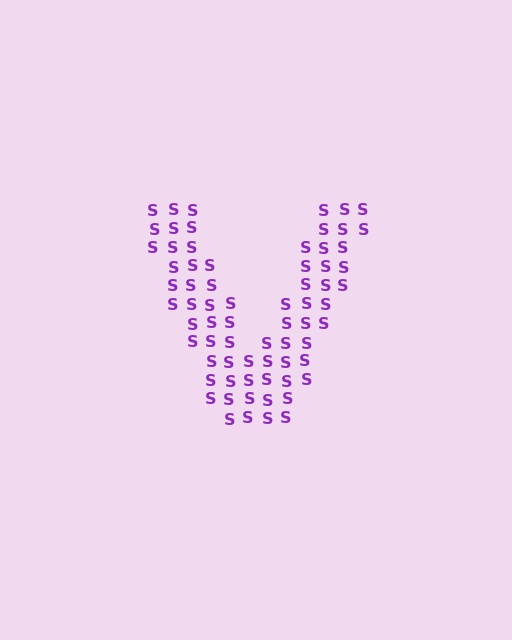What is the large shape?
The large shape is the letter V.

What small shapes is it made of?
It is made of small letter S's.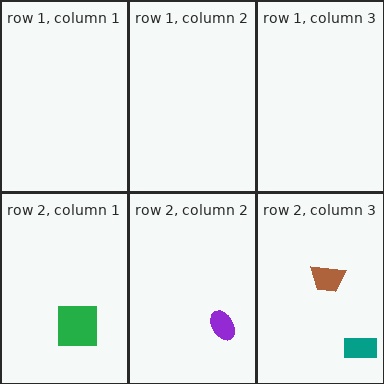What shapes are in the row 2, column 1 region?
The green square.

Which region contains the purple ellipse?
The row 2, column 2 region.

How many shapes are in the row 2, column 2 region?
1.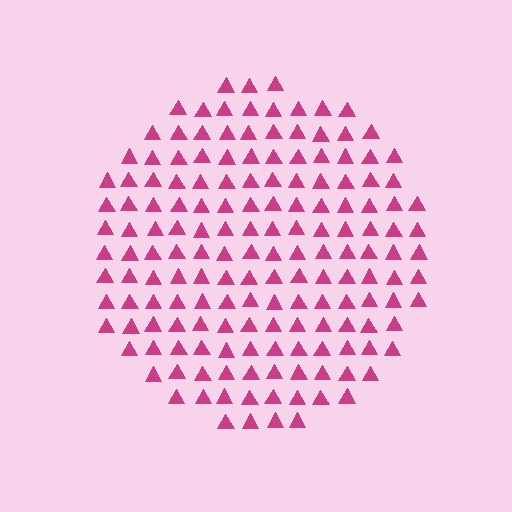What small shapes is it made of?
It is made of small triangles.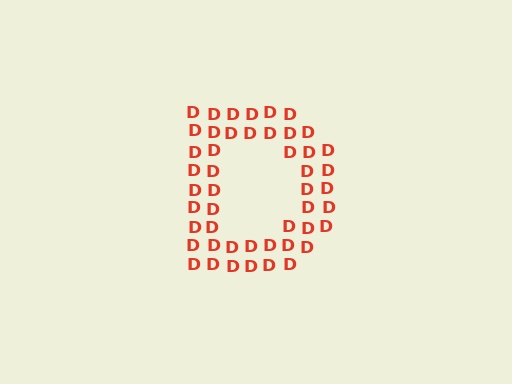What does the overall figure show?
The overall figure shows the letter D.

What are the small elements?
The small elements are letter D's.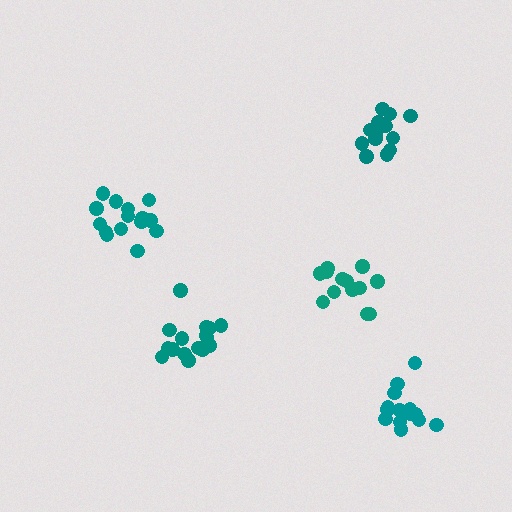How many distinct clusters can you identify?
There are 5 distinct clusters.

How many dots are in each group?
Group 1: 15 dots, Group 2: 14 dots, Group 3: 16 dots, Group 4: 16 dots, Group 5: 15 dots (76 total).